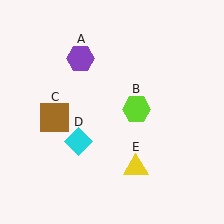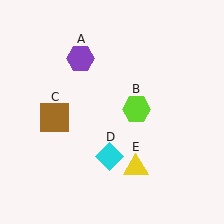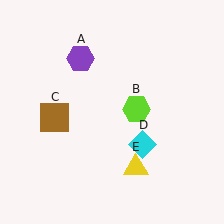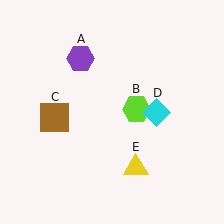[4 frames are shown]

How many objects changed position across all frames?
1 object changed position: cyan diamond (object D).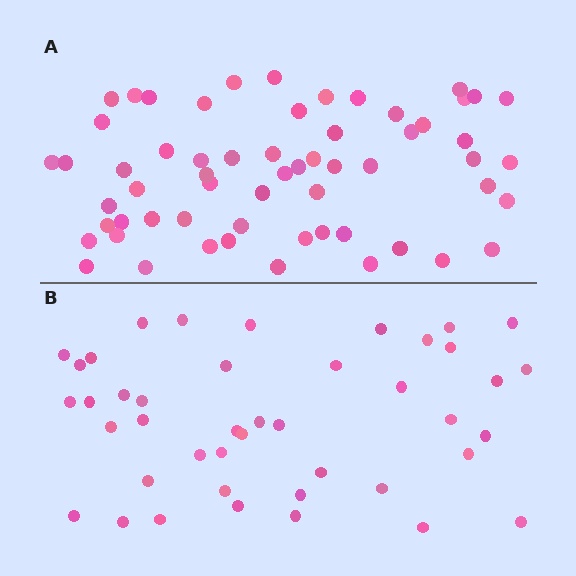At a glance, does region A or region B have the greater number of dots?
Region A (the top region) has more dots.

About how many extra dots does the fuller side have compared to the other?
Region A has approximately 15 more dots than region B.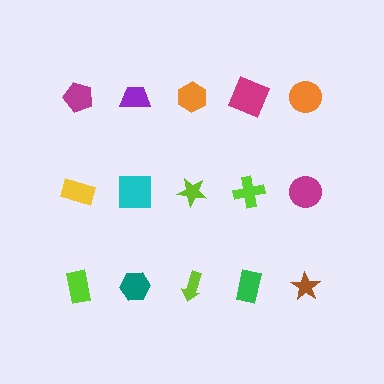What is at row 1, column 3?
An orange hexagon.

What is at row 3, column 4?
A green rectangle.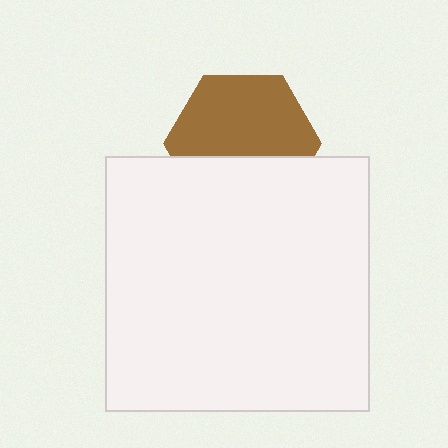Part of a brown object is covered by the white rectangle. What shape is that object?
It is a hexagon.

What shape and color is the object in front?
The object in front is a white rectangle.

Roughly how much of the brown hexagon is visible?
About half of it is visible (roughly 60%).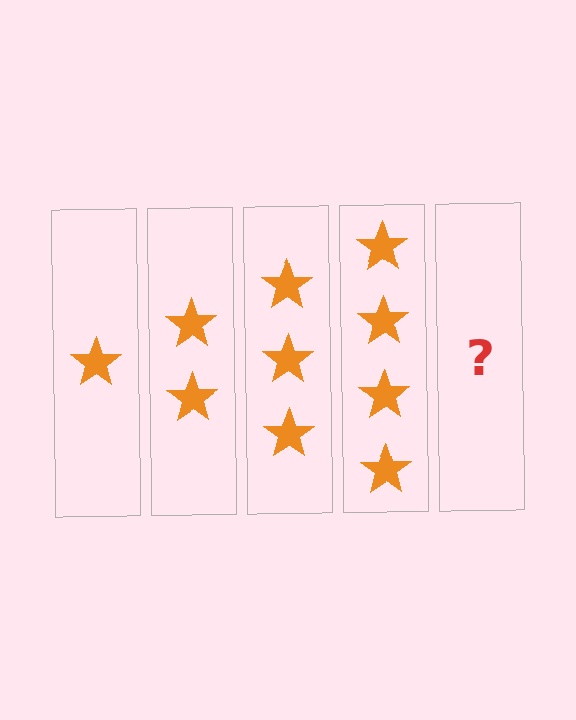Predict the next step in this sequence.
The next step is 5 stars.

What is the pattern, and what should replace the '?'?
The pattern is that each step adds one more star. The '?' should be 5 stars.